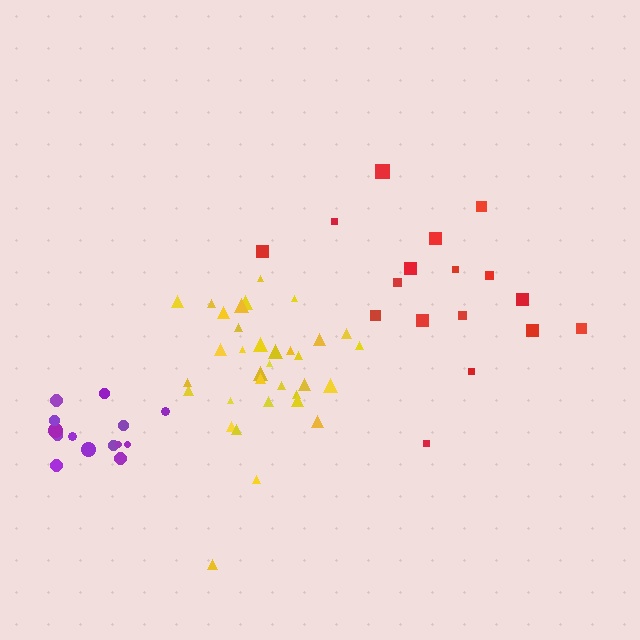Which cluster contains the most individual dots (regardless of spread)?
Yellow (34).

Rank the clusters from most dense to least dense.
purple, yellow, red.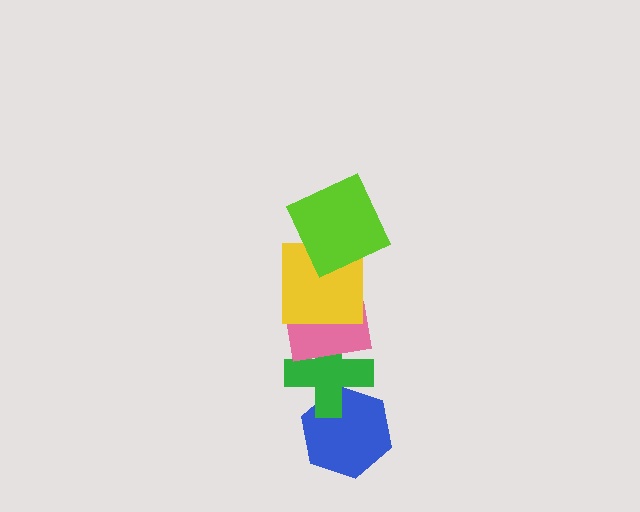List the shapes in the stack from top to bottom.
From top to bottom: the lime square, the yellow square, the pink rectangle, the green cross, the blue hexagon.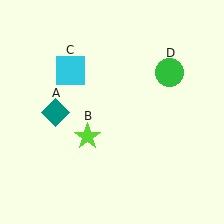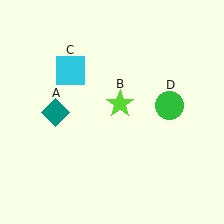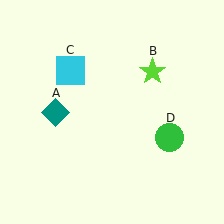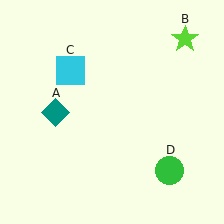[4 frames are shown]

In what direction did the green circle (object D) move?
The green circle (object D) moved down.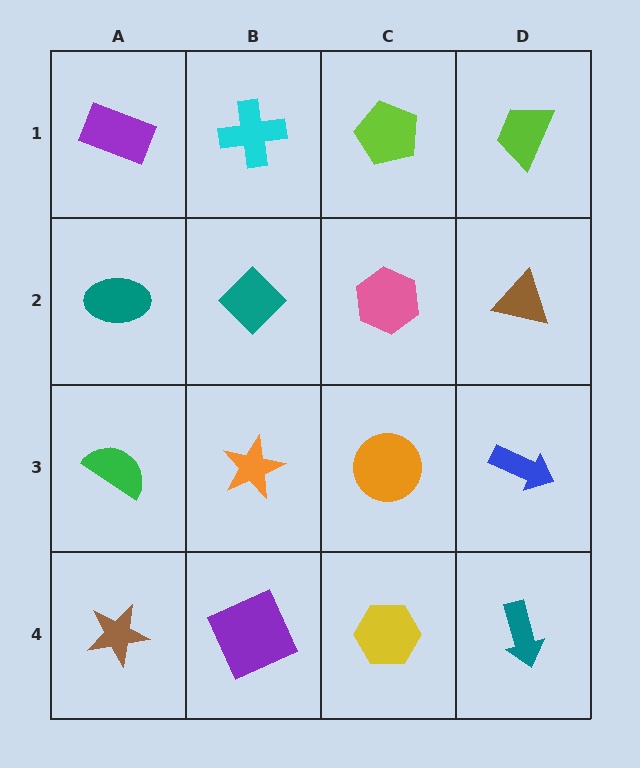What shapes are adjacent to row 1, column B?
A teal diamond (row 2, column B), a purple rectangle (row 1, column A), a lime pentagon (row 1, column C).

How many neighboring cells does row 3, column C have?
4.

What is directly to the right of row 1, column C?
A lime trapezoid.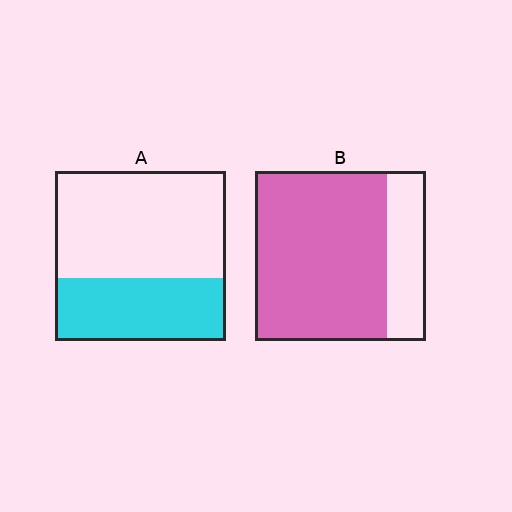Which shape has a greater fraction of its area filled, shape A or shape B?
Shape B.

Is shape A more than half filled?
No.